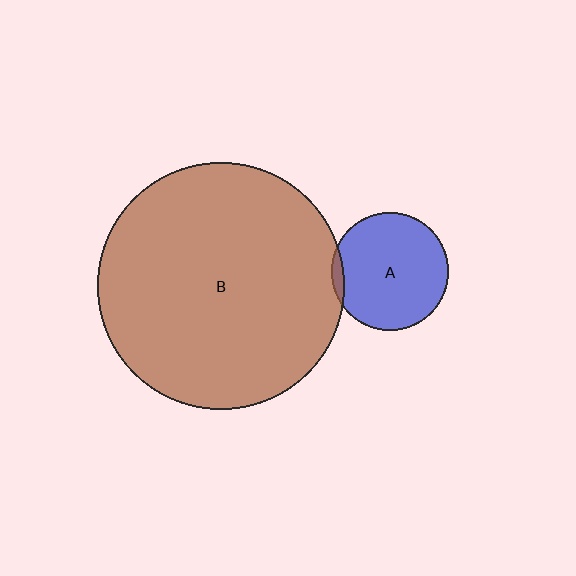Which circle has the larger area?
Circle B (brown).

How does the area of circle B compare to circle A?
Approximately 4.4 times.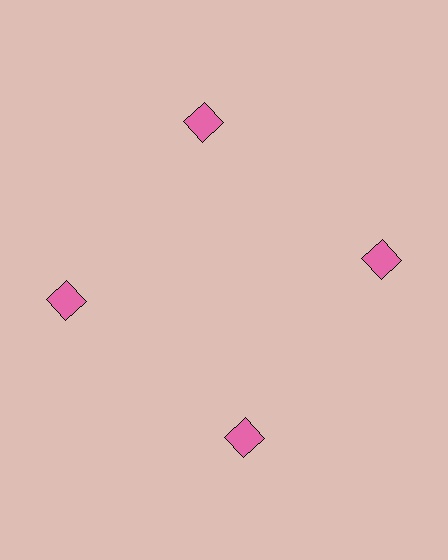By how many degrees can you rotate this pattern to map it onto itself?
The pattern maps onto itself every 90 degrees of rotation.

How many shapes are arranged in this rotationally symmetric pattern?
There are 4 shapes, arranged in 4 groups of 1.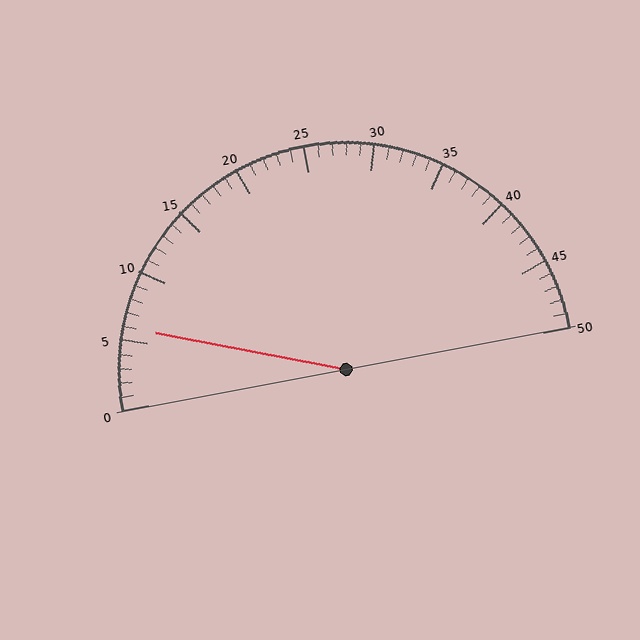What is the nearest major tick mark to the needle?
The nearest major tick mark is 5.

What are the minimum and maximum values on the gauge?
The gauge ranges from 0 to 50.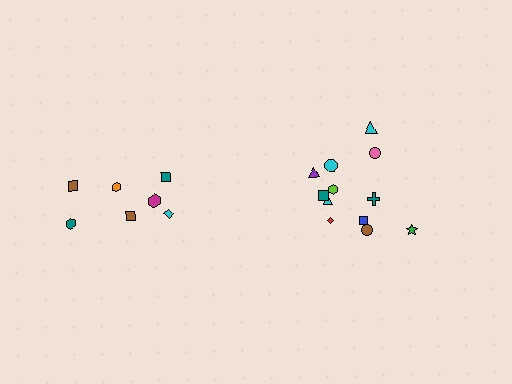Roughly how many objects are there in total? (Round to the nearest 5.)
Roughly 20 objects in total.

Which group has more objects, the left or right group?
The right group.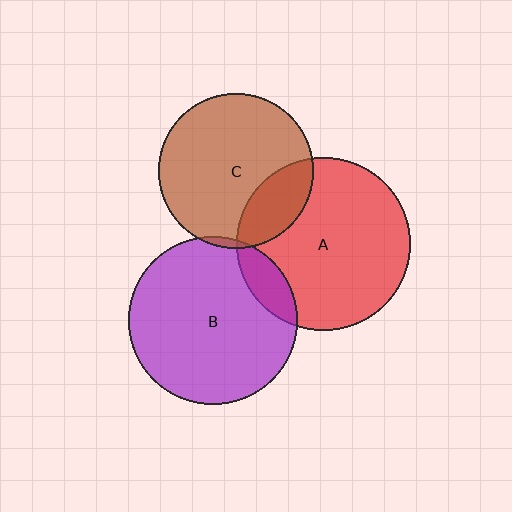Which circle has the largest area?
Circle A (red).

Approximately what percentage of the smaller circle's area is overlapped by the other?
Approximately 10%.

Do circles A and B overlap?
Yes.